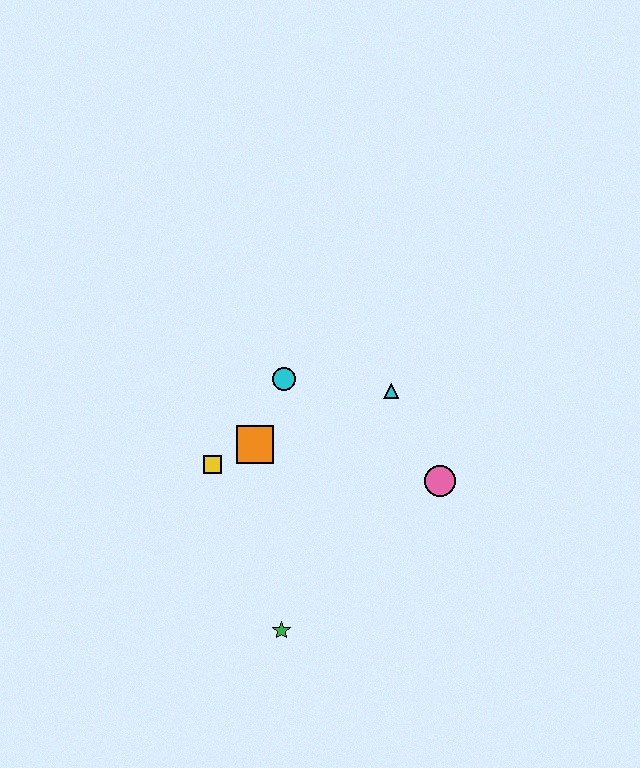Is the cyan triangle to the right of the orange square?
Yes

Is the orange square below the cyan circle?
Yes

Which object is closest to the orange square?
The yellow square is closest to the orange square.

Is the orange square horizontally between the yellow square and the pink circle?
Yes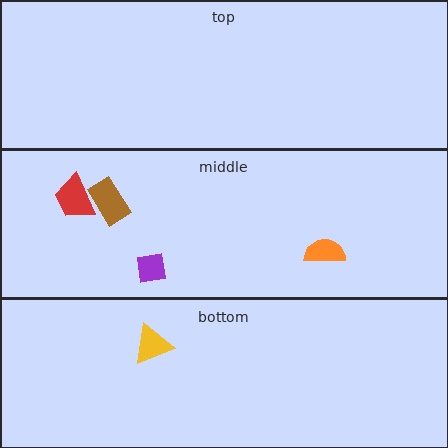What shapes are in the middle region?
The red trapezoid, the purple square, the orange semicircle, the brown rectangle.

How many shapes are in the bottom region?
1.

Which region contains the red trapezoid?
The middle region.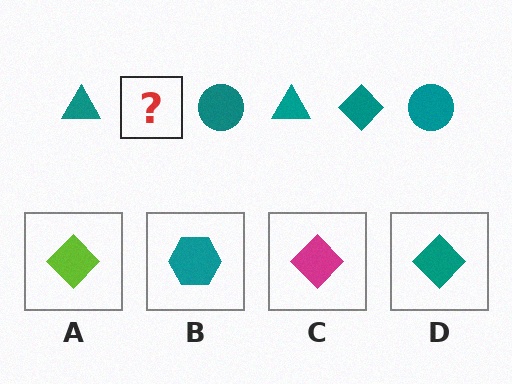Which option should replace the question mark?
Option D.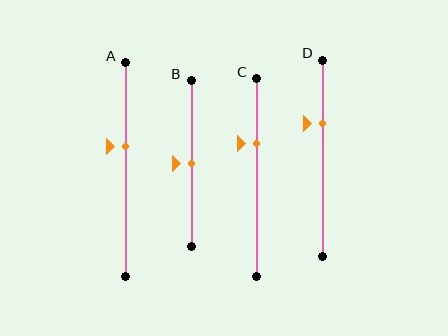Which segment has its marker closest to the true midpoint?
Segment B has its marker closest to the true midpoint.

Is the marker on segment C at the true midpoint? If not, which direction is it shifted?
No, the marker on segment C is shifted upward by about 17% of the segment length.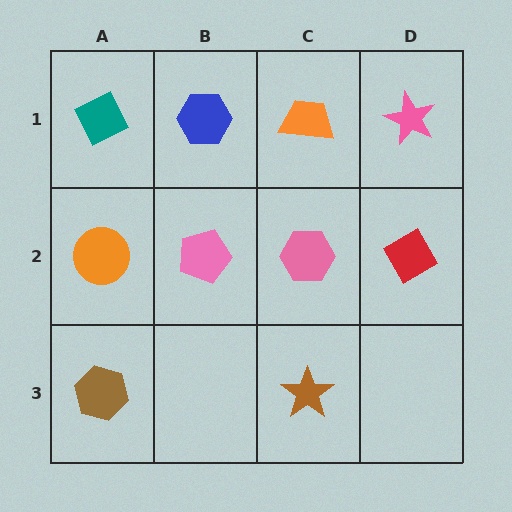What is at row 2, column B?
A pink pentagon.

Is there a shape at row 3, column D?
No, that cell is empty.